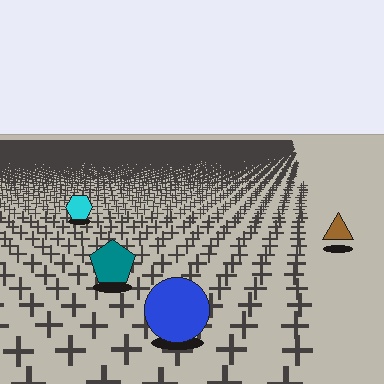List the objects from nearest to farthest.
From nearest to farthest: the blue circle, the teal pentagon, the brown triangle, the cyan hexagon.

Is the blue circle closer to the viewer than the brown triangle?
Yes. The blue circle is closer — you can tell from the texture gradient: the ground texture is coarser near it.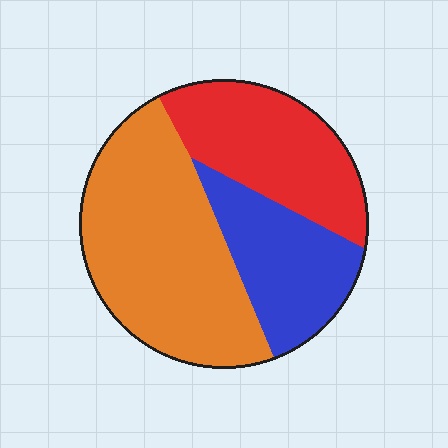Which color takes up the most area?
Orange, at roughly 45%.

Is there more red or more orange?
Orange.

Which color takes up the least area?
Blue, at roughly 25%.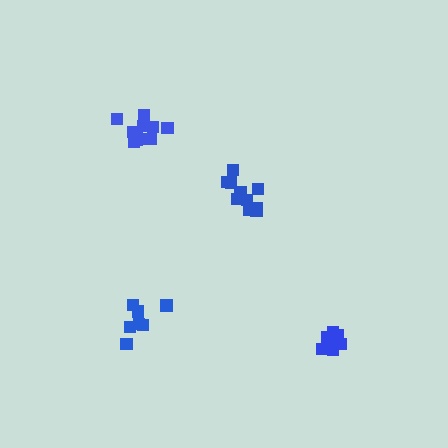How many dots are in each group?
Group 1: 10 dots, Group 2: 10 dots, Group 3: 12 dots, Group 4: 7 dots (39 total).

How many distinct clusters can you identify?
There are 4 distinct clusters.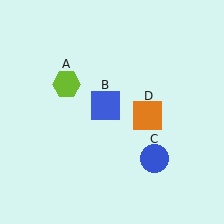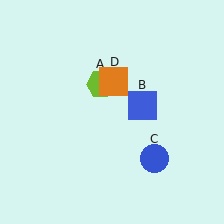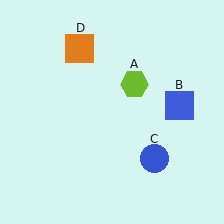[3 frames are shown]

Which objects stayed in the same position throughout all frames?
Blue circle (object C) remained stationary.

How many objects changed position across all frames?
3 objects changed position: lime hexagon (object A), blue square (object B), orange square (object D).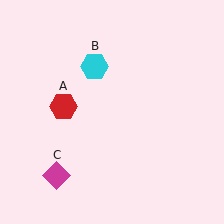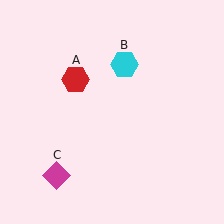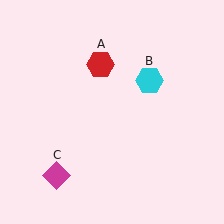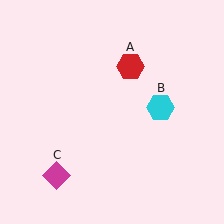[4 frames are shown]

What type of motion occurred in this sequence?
The red hexagon (object A), cyan hexagon (object B) rotated clockwise around the center of the scene.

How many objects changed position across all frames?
2 objects changed position: red hexagon (object A), cyan hexagon (object B).